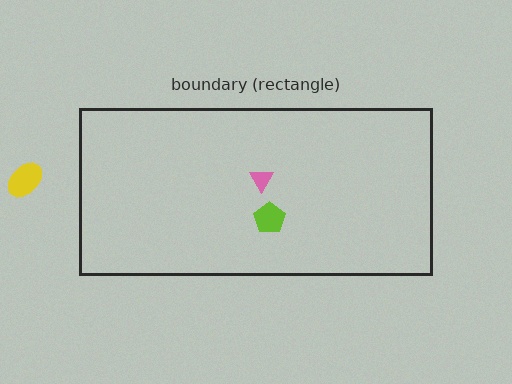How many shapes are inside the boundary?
2 inside, 1 outside.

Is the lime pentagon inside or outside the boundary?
Inside.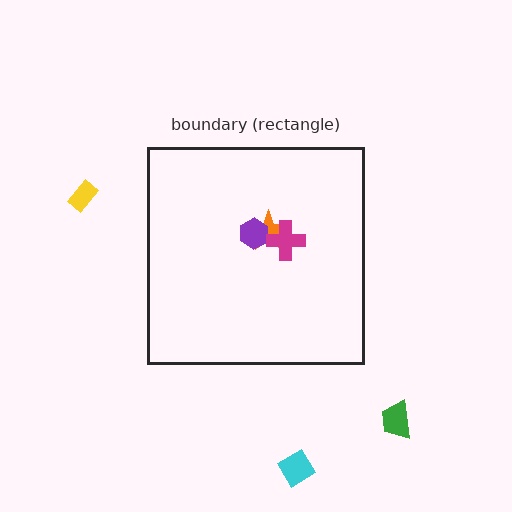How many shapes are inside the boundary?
3 inside, 3 outside.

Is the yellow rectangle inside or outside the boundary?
Outside.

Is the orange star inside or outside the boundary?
Inside.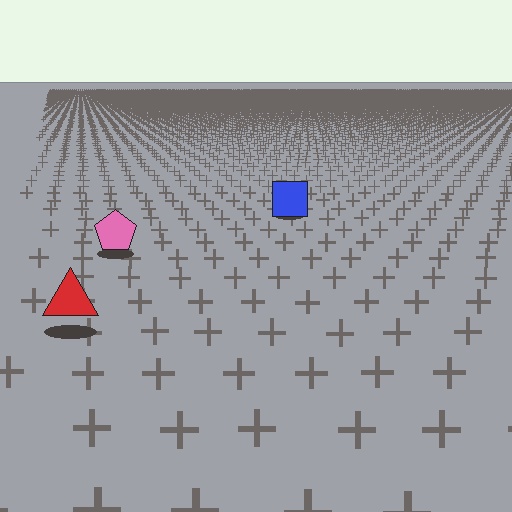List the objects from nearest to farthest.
From nearest to farthest: the red triangle, the pink pentagon, the blue square.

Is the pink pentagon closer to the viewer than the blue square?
Yes. The pink pentagon is closer — you can tell from the texture gradient: the ground texture is coarser near it.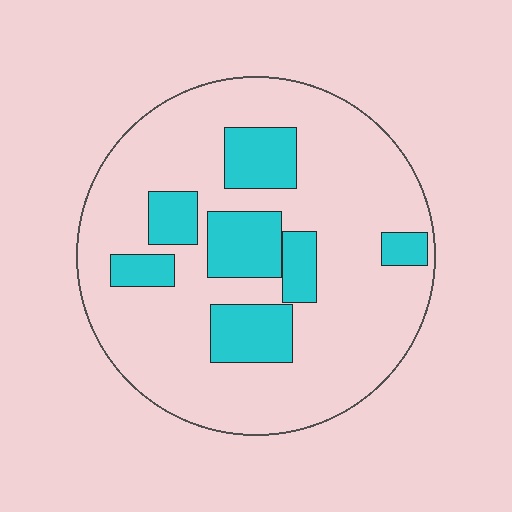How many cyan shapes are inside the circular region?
7.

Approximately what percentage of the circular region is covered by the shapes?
Approximately 25%.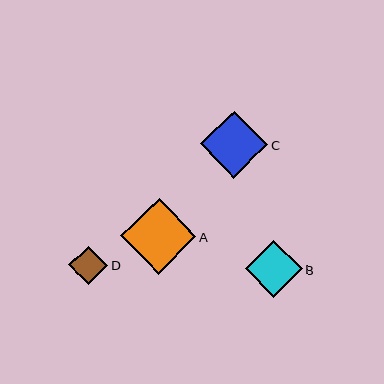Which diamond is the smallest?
Diamond D is the smallest with a size of approximately 39 pixels.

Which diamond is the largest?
Diamond A is the largest with a size of approximately 75 pixels.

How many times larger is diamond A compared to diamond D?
Diamond A is approximately 2.0 times the size of diamond D.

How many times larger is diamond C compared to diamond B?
Diamond C is approximately 1.2 times the size of diamond B.